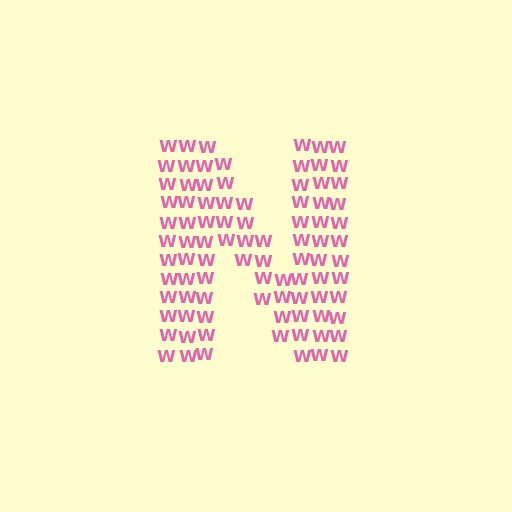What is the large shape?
The large shape is the letter N.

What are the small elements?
The small elements are letter W's.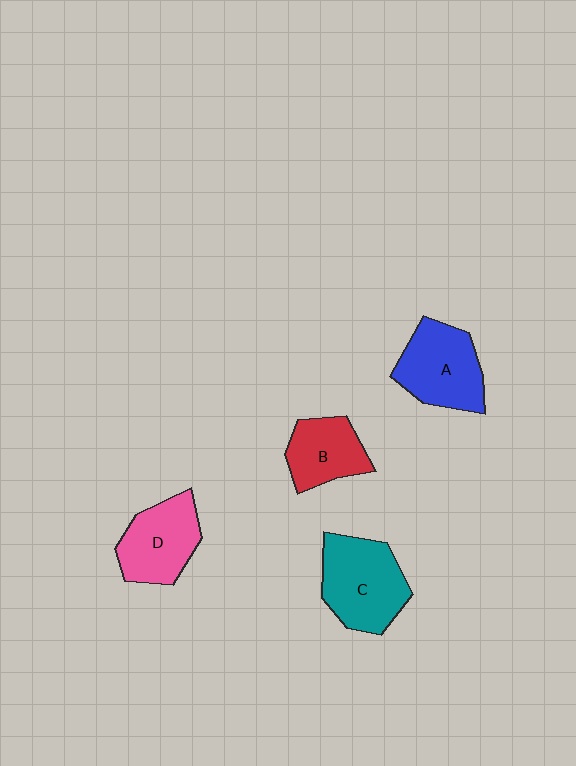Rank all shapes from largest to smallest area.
From largest to smallest: C (teal), A (blue), D (pink), B (red).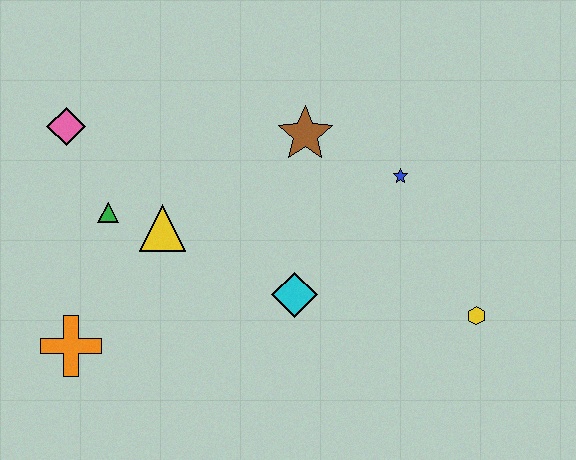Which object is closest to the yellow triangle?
The green triangle is closest to the yellow triangle.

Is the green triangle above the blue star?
No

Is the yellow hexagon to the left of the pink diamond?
No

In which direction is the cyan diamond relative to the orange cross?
The cyan diamond is to the right of the orange cross.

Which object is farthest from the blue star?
The orange cross is farthest from the blue star.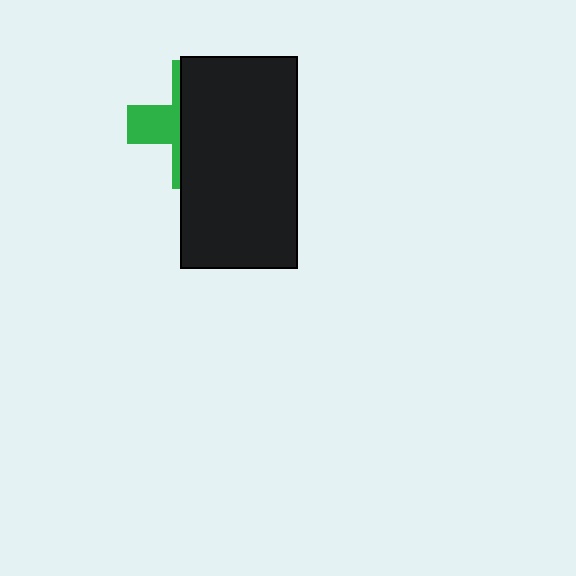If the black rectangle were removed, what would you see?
You would see the complete green cross.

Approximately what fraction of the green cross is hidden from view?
Roughly 68% of the green cross is hidden behind the black rectangle.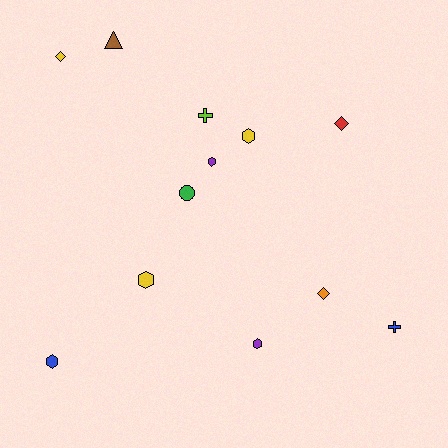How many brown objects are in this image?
There is 1 brown object.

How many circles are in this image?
There is 1 circle.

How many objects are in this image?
There are 12 objects.